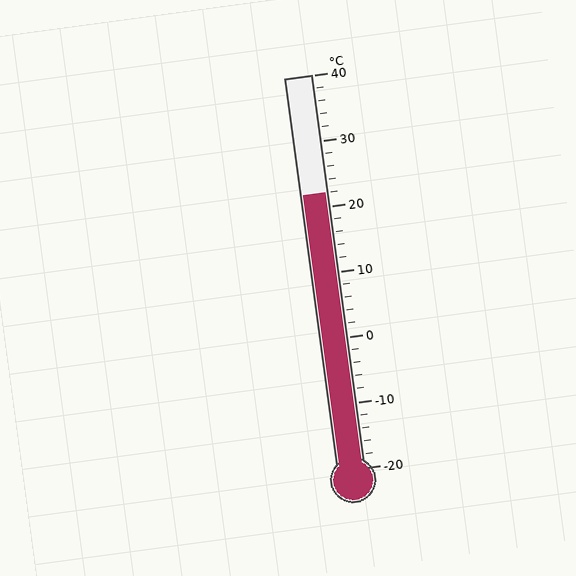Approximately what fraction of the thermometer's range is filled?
The thermometer is filled to approximately 70% of its range.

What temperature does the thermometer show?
The thermometer shows approximately 22°C.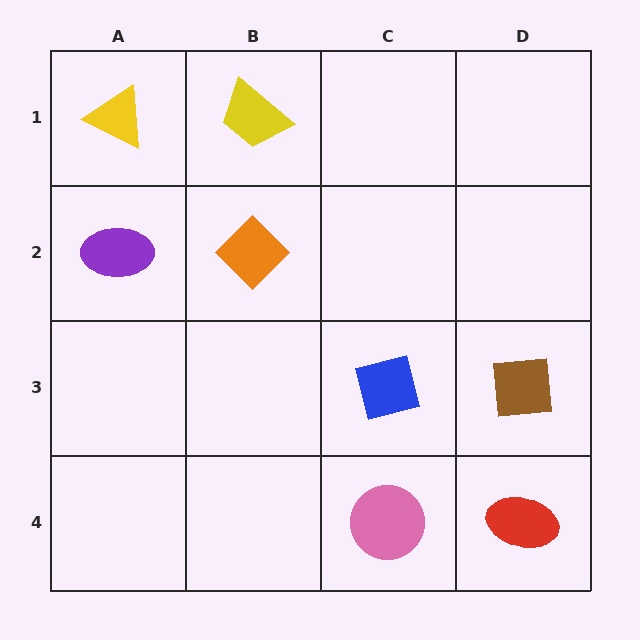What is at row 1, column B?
A yellow trapezoid.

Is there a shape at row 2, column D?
No, that cell is empty.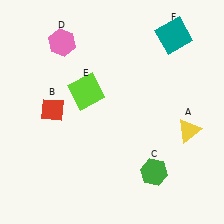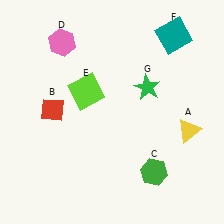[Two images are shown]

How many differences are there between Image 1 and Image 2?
There is 1 difference between the two images.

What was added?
A green star (G) was added in Image 2.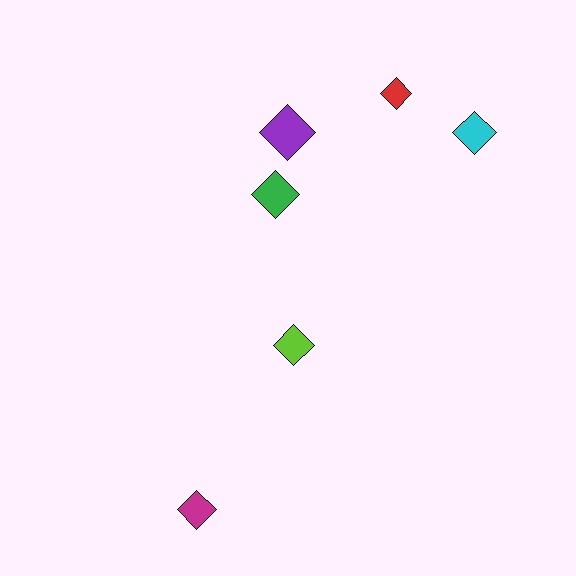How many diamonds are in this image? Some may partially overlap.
There are 6 diamonds.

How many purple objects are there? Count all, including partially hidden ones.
There is 1 purple object.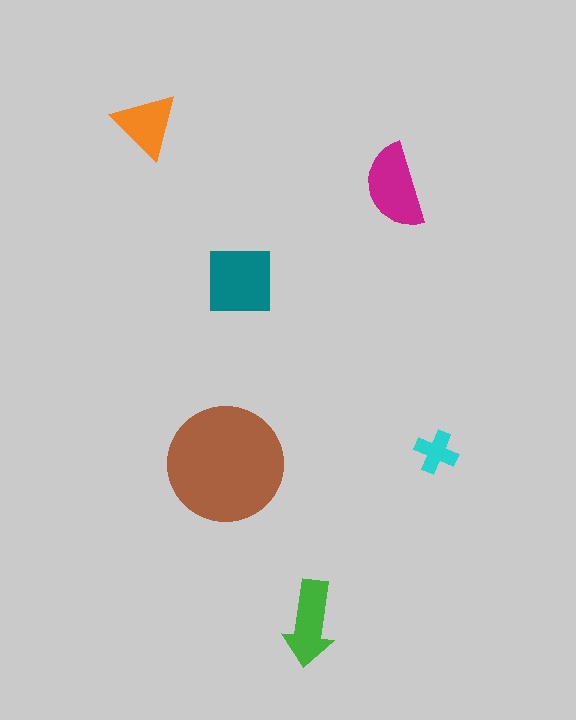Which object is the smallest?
The cyan cross.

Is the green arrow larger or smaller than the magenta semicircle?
Smaller.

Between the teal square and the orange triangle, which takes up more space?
The teal square.